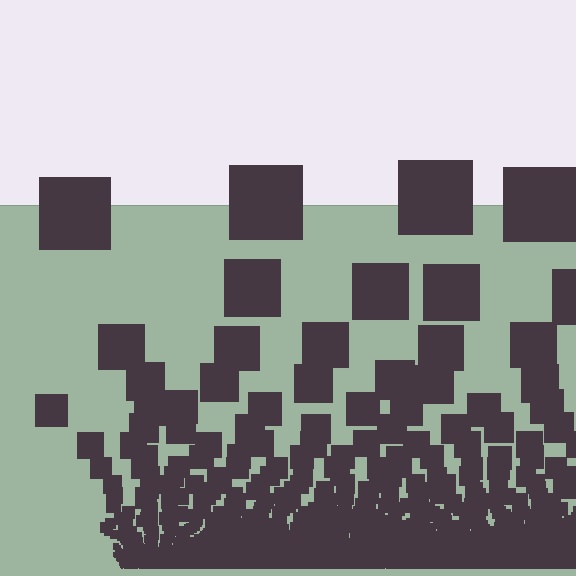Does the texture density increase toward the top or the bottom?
Density increases toward the bottom.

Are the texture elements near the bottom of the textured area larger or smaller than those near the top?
Smaller. The gradient is inverted — elements near the bottom are smaller and denser.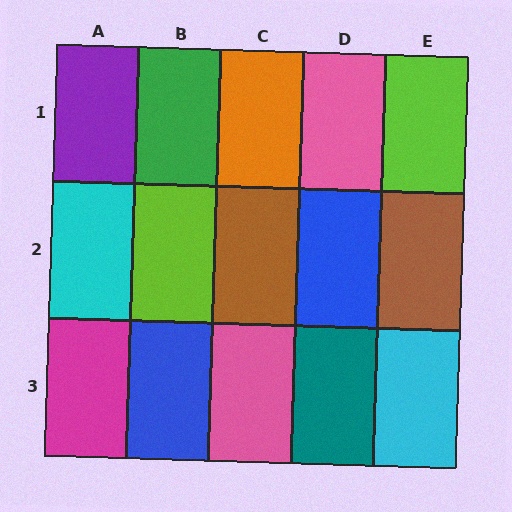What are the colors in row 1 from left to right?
Purple, green, orange, pink, lime.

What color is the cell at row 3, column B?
Blue.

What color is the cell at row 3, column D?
Teal.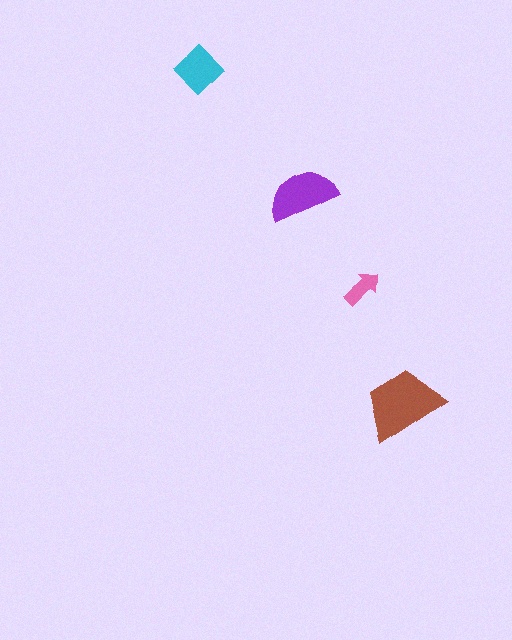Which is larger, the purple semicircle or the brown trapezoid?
The brown trapezoid.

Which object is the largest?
The brown trapezoid.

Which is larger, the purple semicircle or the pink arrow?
The purple semicircle.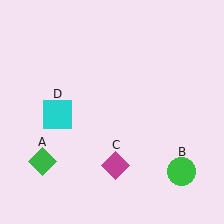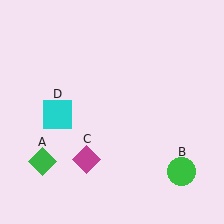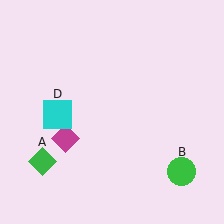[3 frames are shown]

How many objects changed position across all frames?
1 object changed position: magenta diamond (object C).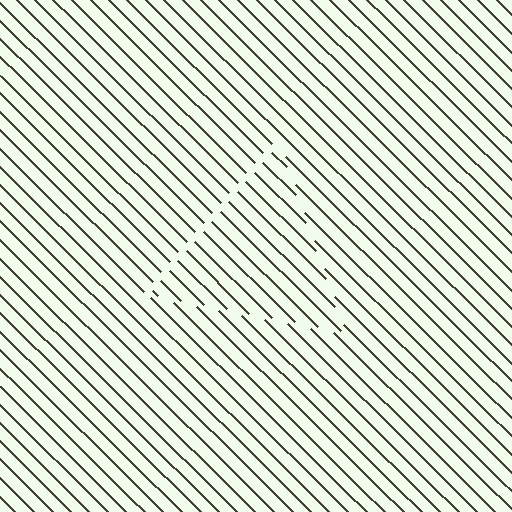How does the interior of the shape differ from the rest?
The interior of the shape contains the same grating, shifted by half a period — the contour is defined by the phase discontinuity where line-ends from the inner and outer gratings abut.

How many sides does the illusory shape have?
3 sides — the line-ends trace a triangle.